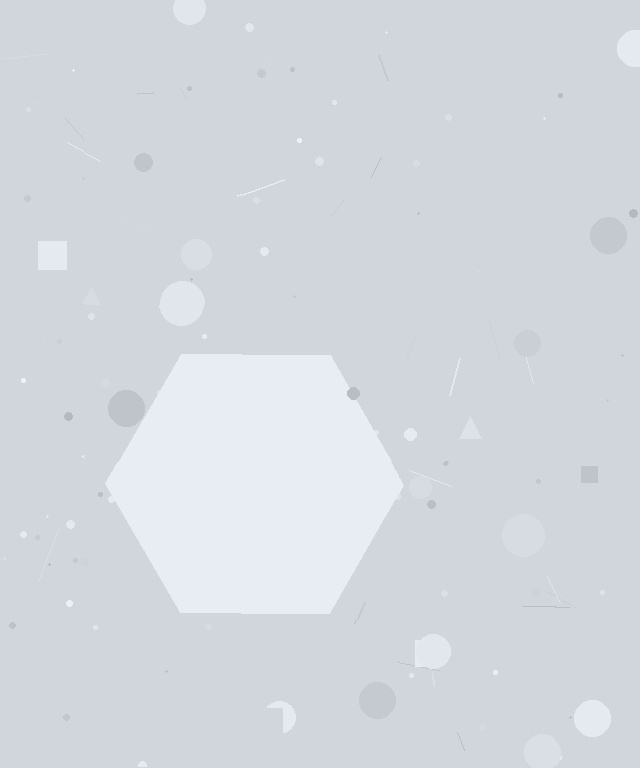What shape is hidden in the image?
A hexagon is hidden in the image.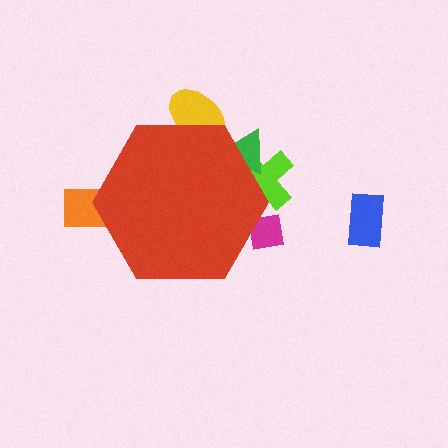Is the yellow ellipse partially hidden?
Yes, the yellow ellipse is partially hidden behind the red hexagon.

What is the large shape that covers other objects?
A red hexagon.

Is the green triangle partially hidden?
Yes, the green triangle is partially hidden behind the red hexagon.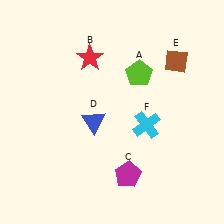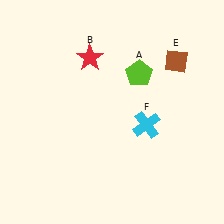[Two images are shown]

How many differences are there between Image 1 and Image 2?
There are 2 differences between the two images.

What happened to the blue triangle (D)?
The blue triangle (D) was removed in Image 2. It was in the bottom-left area of Image 1.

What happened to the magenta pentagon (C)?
The magenta pentagon (C) was removed in Image 2. It was in the bottom-right area of Image 1.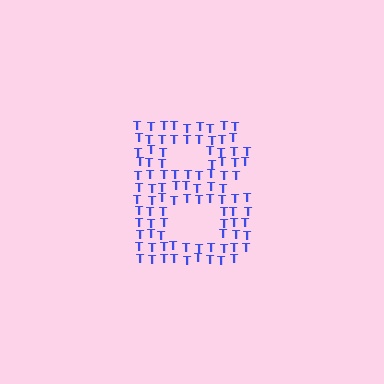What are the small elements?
The small elements are letter T's.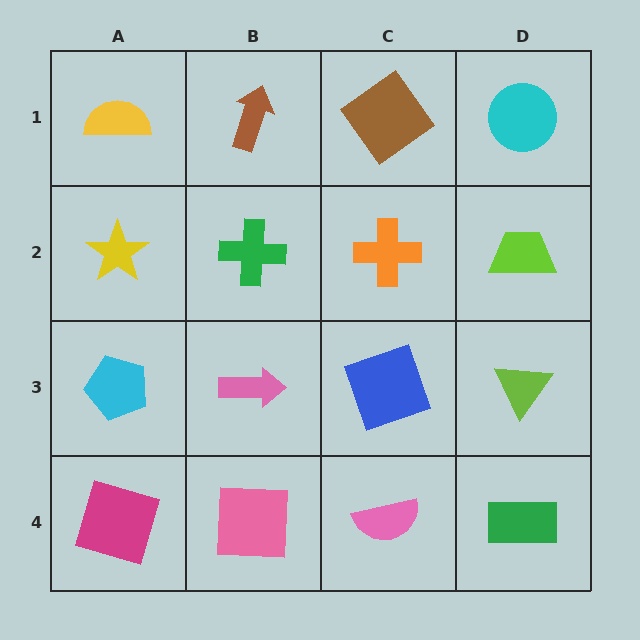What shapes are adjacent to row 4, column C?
A blue square (row 3, column C), a pink square (row 4, column B), a green rectangle (row 4, column D).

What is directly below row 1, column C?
An orange cross.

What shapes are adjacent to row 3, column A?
A yellow star (row 2, column A), a magenta square (row 4, column A), a pink arrow (row 3, column B).